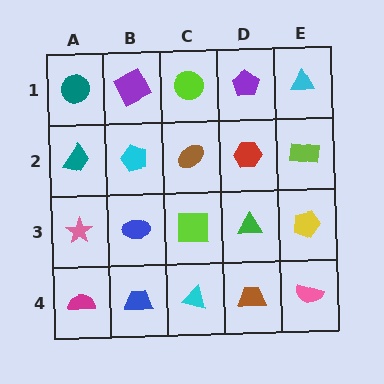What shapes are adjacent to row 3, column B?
A cyan pentagon (row 2, column B), a blue trapezoid (row 4, column B), a pink star (row 3, column A), a lime square (row 3, column C).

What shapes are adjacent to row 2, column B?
A purple square (row 1, column B), a blue ellipse (row 3, column B), a teal trapezoid (row 2, column A), a brown ellipse (row 2, column C).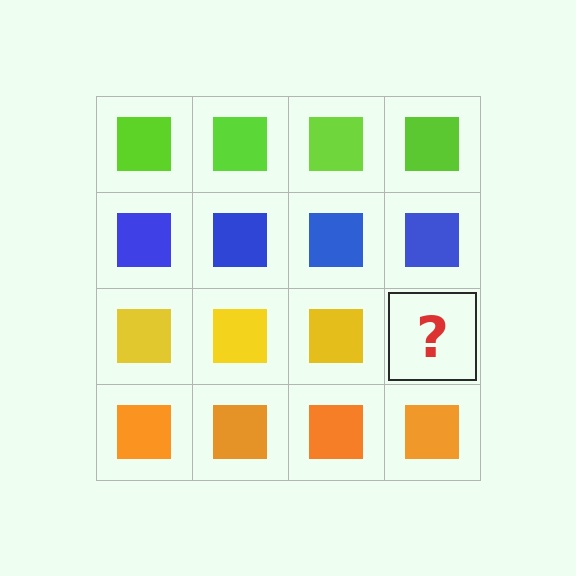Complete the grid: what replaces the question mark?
The question mark should be replaced with a yellow square.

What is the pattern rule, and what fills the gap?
The rule is that each row has a consistent color. The gap should be filled with a yellow square.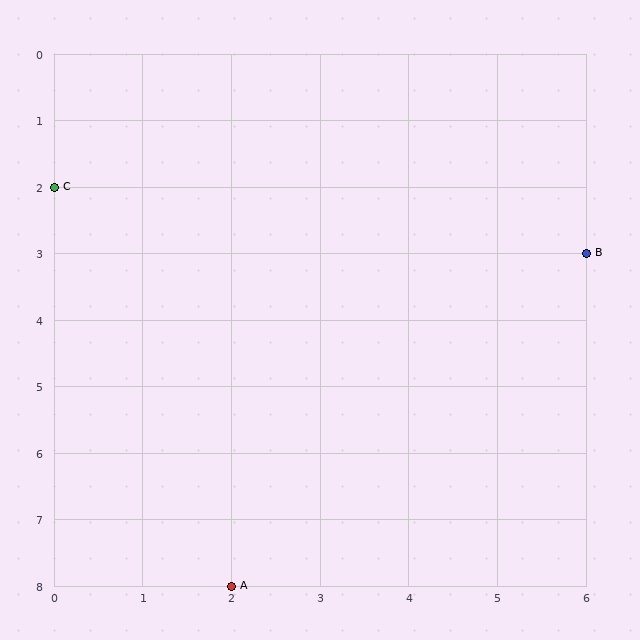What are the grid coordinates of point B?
Point B is at grid coordinates (6, 3).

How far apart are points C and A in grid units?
Points C and A are 2 columns and 6 rows apart (about 6.3 grid units diagonally).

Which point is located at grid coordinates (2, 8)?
Point A is at (2, 8).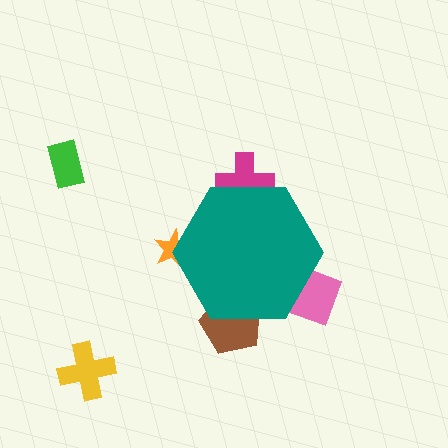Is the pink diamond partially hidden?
Yes, the pink diamond is partially hidden behind the teal hexagon.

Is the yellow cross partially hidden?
No, the yellow cross is fully visible.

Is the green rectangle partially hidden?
No, the green rectangle is fully visible.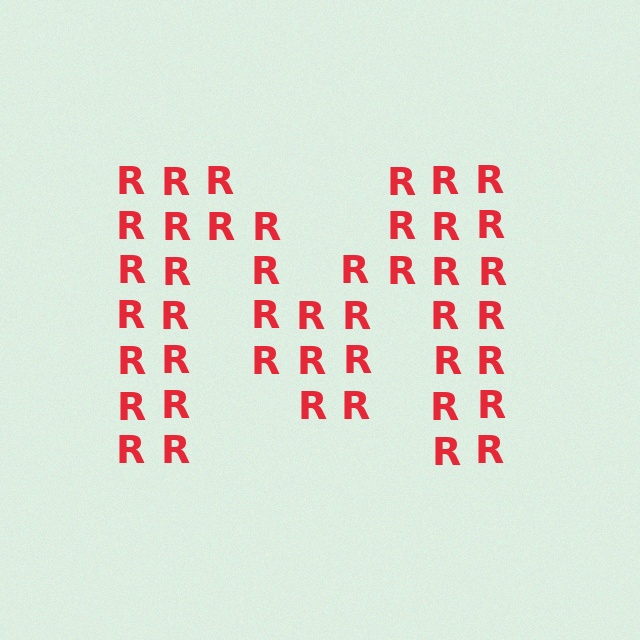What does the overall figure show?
The overall figure shows the letter M.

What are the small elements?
The small elements are letter R's.